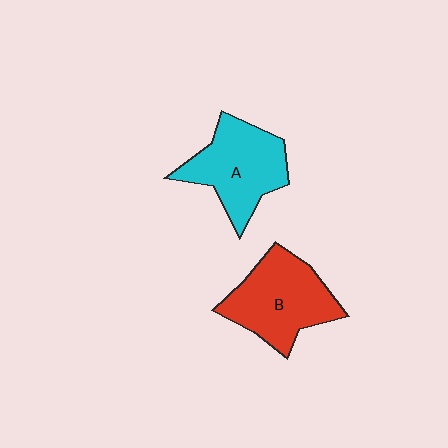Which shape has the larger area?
Shape B (red).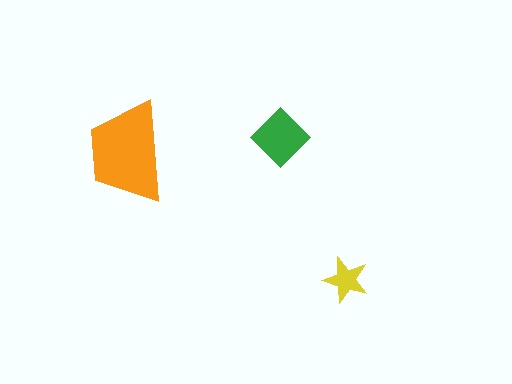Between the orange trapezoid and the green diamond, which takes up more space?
The orange trapezoid.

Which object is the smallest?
The yellow star.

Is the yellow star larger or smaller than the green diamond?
Smaller.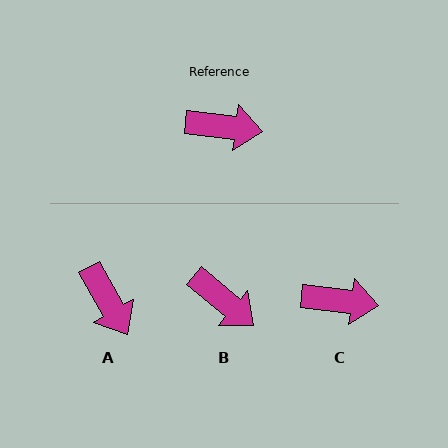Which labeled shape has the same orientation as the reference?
C.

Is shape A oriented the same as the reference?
No, it is off by about 54 degrees.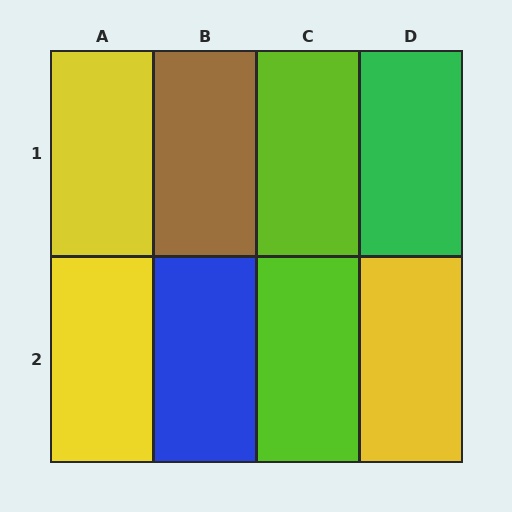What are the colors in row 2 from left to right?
Yellow, blue, lime, yellow.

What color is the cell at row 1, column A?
Yellow.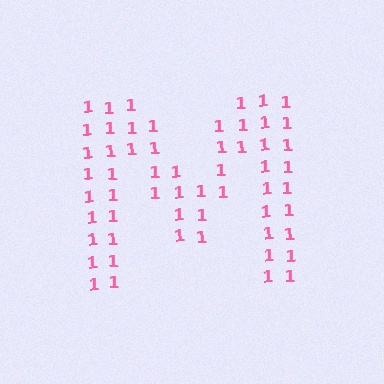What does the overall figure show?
The overall figure shows the letter M.